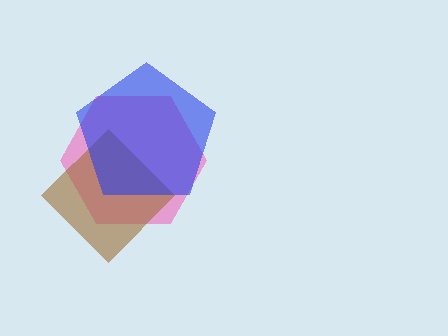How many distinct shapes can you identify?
There are 3 distinct shapes: a pink hexagon, a brown diamond, a blue pentagon.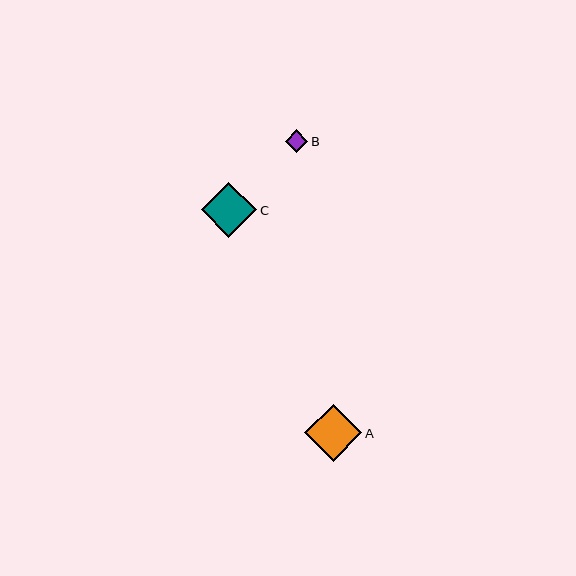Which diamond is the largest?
Diamond A is the largest with a size of approximately 57 pixels.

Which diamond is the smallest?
Diamond B is the smallest with a size of approximately 23 pixels.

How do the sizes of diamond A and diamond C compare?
Diamond A and diamond C are approximately the same size.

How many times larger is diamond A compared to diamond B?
Diamond A is approximately 2.5 times the size of diamond B.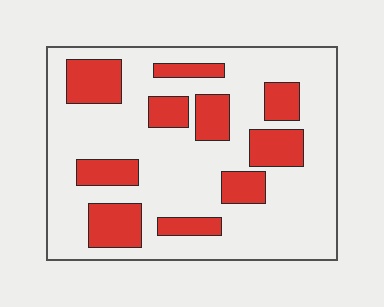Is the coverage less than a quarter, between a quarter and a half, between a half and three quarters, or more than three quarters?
Between a quarter and a half.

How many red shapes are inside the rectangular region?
10.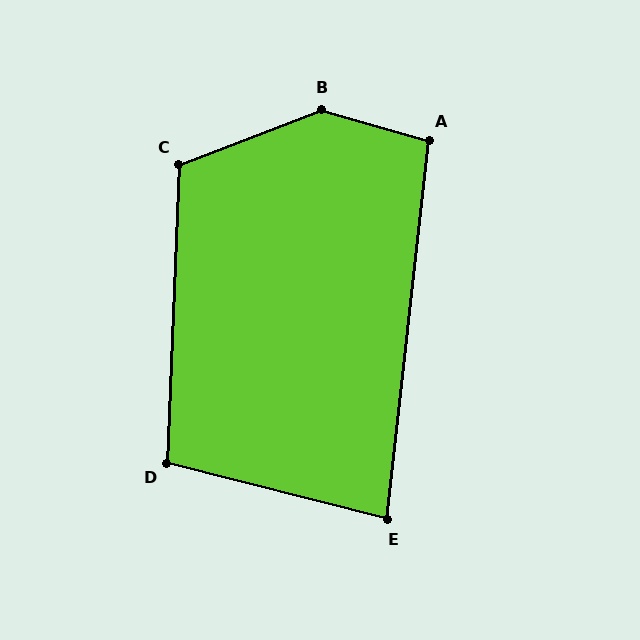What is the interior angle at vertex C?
Approximately 113 degrees (obtuse).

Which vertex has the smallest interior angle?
E, at approximately 82 degrees.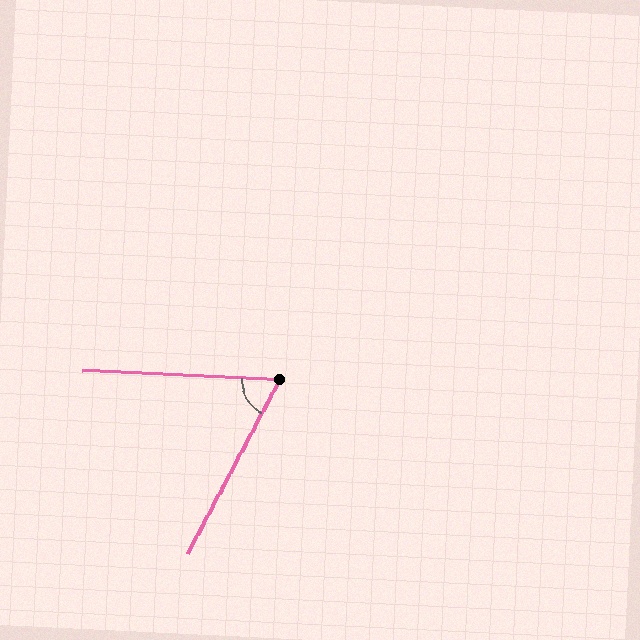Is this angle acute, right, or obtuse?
It is acute.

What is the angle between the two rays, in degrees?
Approximately 64 degrees.